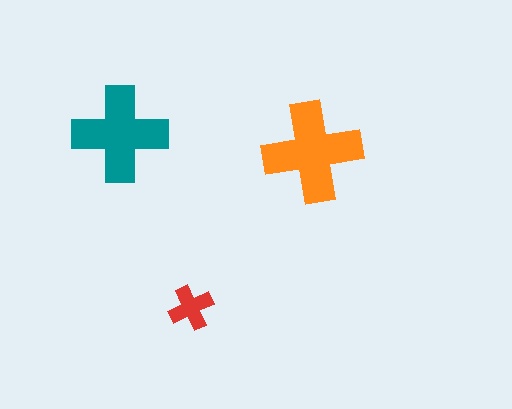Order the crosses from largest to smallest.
the orange one, the teal one, the red one.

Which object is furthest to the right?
The orange cross is rightmost.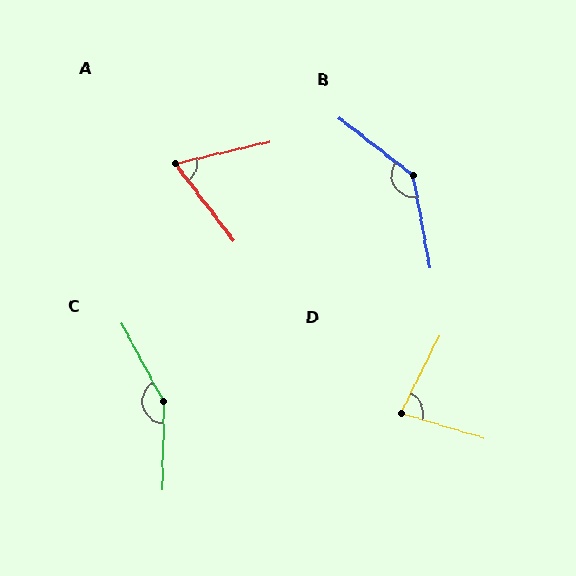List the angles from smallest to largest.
A (65°), D (80°), B (138°), C (151°).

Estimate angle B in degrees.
Approximately 138 degrees.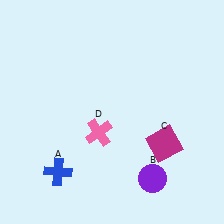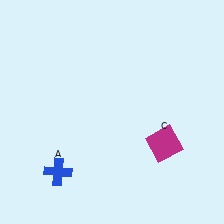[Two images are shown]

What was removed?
The purple circle (B), the pink cross (D) were removed in Image 2.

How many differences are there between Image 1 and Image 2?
There are 2 differences between the two images.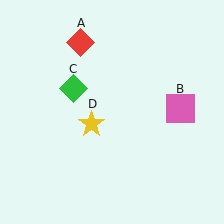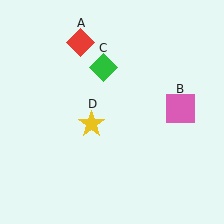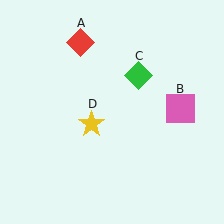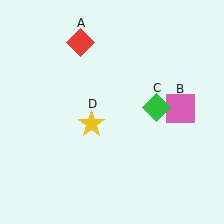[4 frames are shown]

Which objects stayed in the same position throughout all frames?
Red diamond (object A) and pink square (object B) and yellow star (object D) remained stationary.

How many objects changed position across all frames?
1 object changed position: green diamond (object C).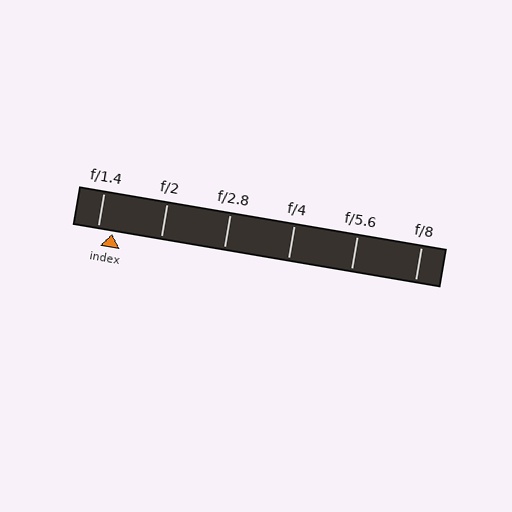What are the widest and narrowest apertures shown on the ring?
The widest aperture shown is f/1.4 and the narrowest is f/8.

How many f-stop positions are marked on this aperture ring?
There are 6 f-stop positions marked.